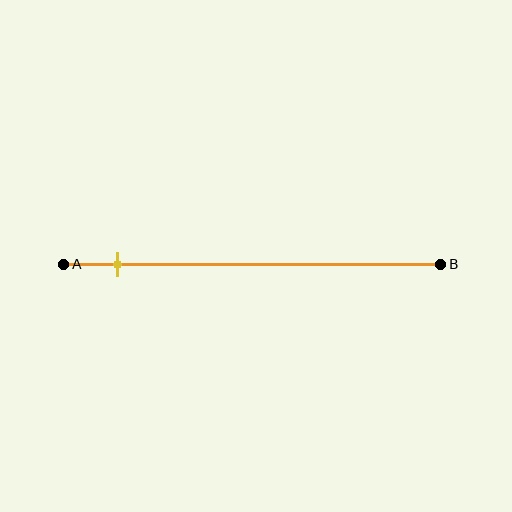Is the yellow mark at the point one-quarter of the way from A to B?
No, the mark is at about 15% from A, not at the 25% one-quarter point.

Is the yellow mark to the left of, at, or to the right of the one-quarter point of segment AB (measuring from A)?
The yellow mark is to the left of the one-quarter point of segment AB.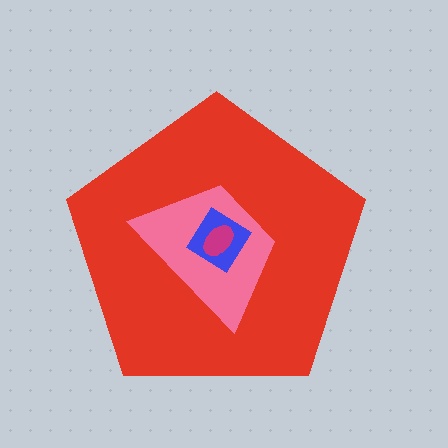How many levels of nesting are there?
4.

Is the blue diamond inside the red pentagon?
Yes.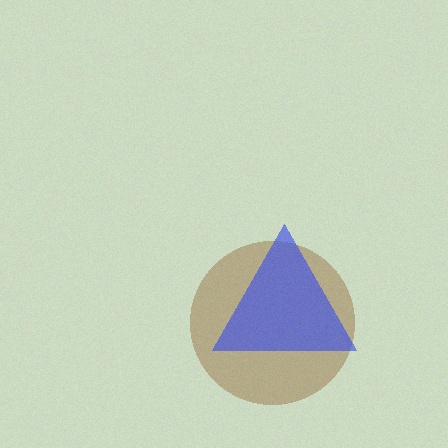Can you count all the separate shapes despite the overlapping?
Yes, there are 2 separate shapes.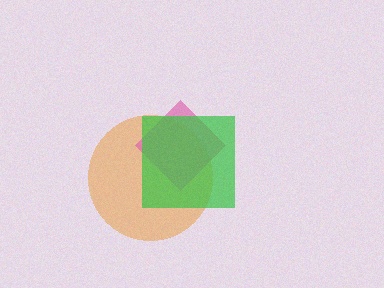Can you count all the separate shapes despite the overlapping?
Yes, there are 3 separate shapes.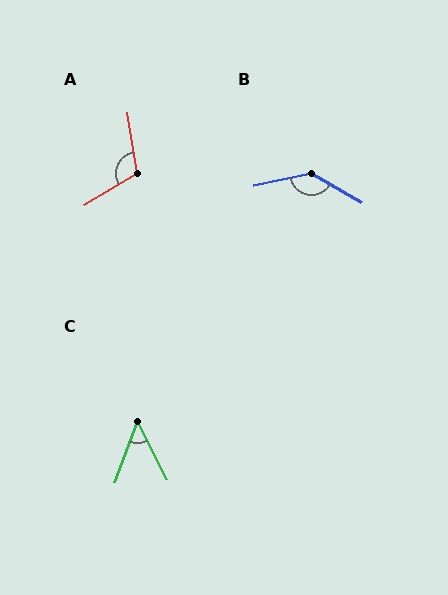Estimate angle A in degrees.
Approximately 111 degrees.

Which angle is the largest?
B, at approximately 139 degrees.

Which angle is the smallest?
C, at approximately 47 degrees.